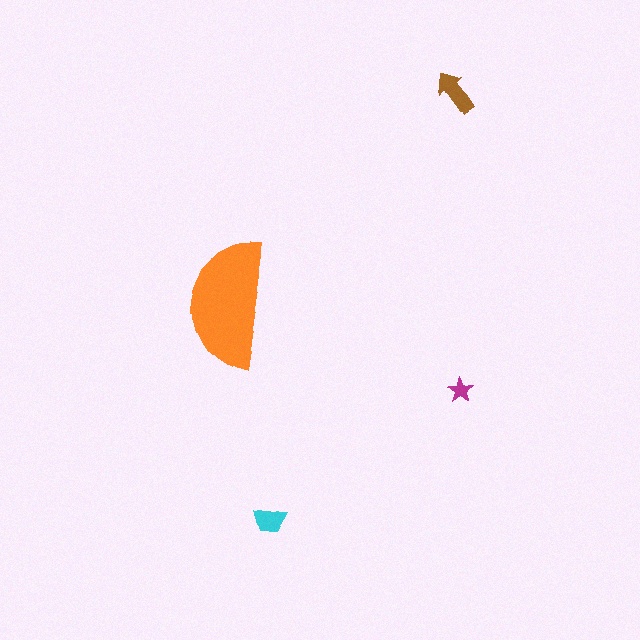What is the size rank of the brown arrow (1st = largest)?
2nd.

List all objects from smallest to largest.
The magenta star, the cyan trapezoid, the brown arrow, the orange semicircle.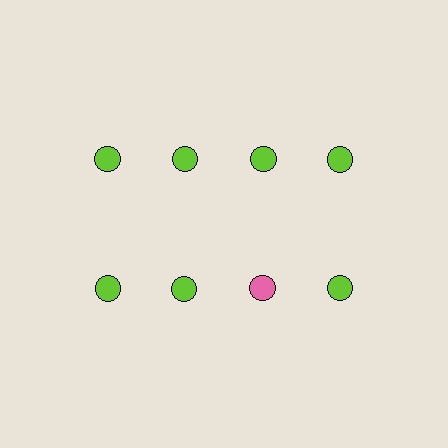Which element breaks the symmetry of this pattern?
The pink circle in the second row, center column breaks the symmetry. All other shapes are lime circles.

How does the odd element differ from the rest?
It has a different color: pink instead of lime.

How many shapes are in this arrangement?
There are 8 shapes arranged in a grid pattern.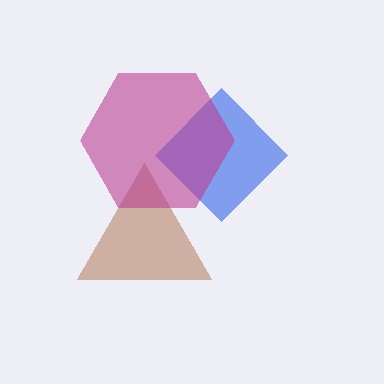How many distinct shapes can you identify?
There are 3 distinct shapes: a blue diamond, a brown triangle, a magenta hexagon.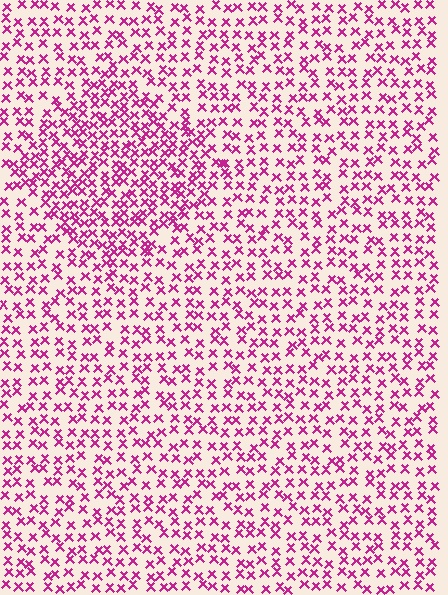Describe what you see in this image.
The image contains small magenta elements arranged at two different densities. A diamond-shaped region is visible where the elements are more densely packed than the surrounding area.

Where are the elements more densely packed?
The elements are more densely packed inside the diamond boundary.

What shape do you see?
I see a diamond.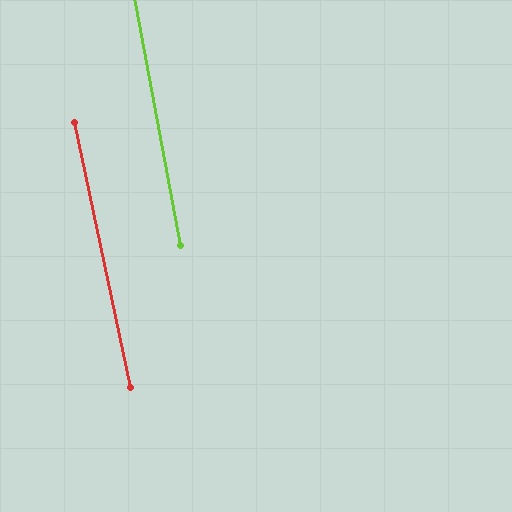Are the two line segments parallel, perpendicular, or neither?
Parallel — their directions differ by only 1.3°.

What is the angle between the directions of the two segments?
Approximately 1 degree.